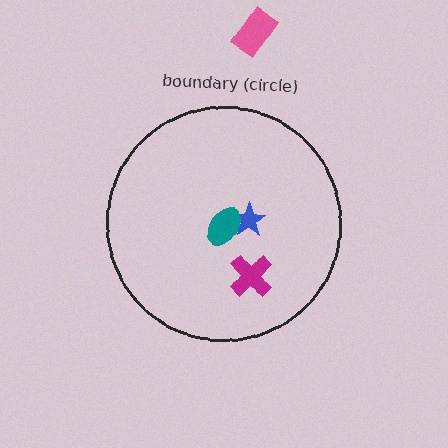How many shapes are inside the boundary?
3 inside, 1 outside.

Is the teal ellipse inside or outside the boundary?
Inside.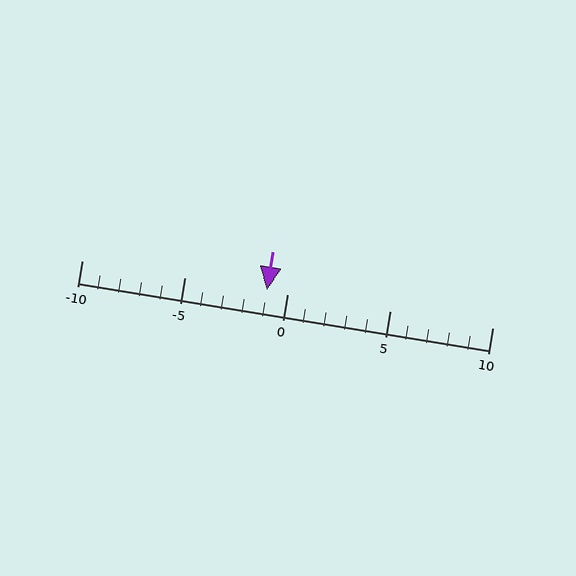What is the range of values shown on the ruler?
The ruler shows values from -10 to 10.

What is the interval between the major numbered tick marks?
The major tick marks are spaced 5 units apart.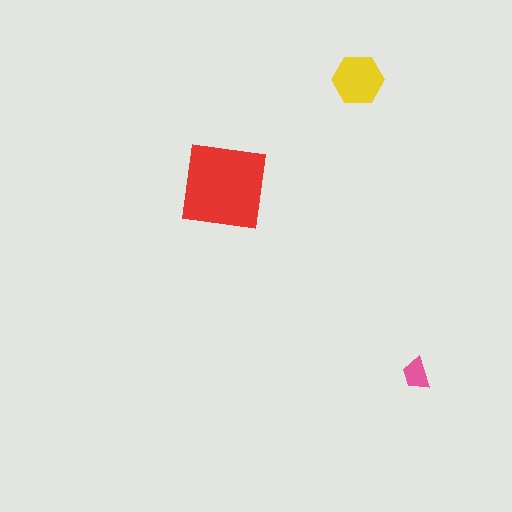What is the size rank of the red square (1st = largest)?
1st.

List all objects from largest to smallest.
The red square, the yellow hexagon, the pink trapezoid.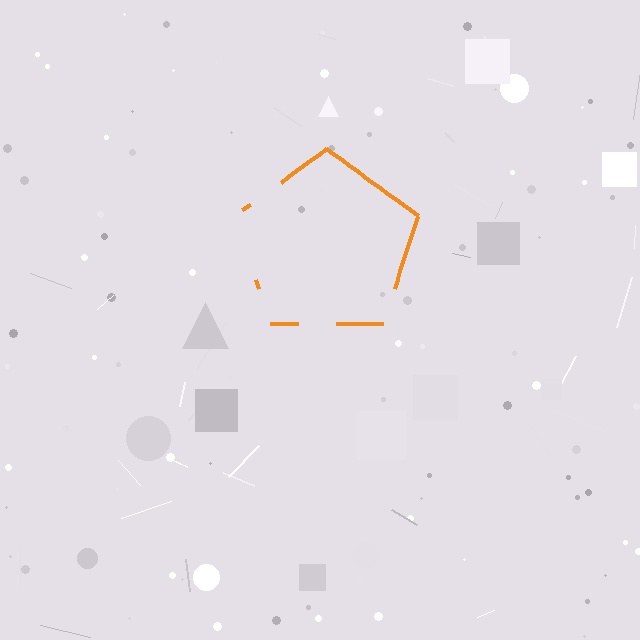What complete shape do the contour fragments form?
The contour fragments form a pentagon.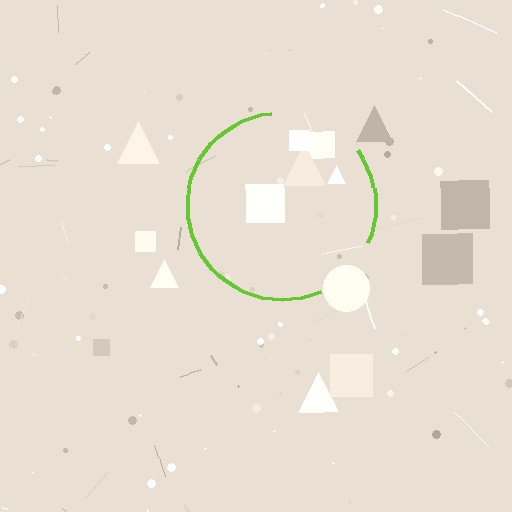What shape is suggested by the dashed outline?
The dashed outline suggests a circle.